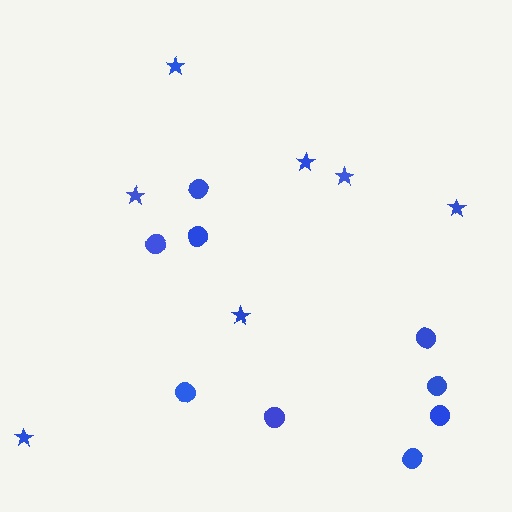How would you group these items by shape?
There are 2 groups: one group of circles (9) and one group of stars (7).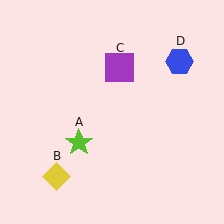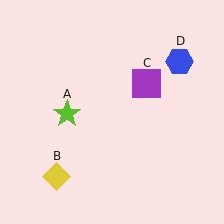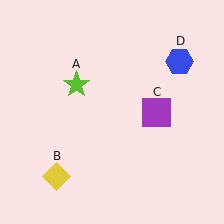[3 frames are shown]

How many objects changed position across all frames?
2 objects changed position: lime star (object A), purple square (object C).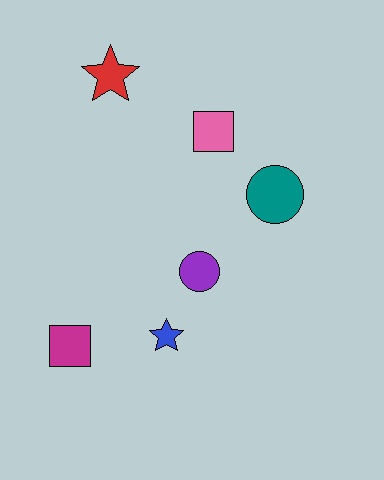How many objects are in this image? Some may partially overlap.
There are 6 objects.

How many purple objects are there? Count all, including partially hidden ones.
There is 1 purple object.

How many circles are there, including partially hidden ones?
There are 2 circles.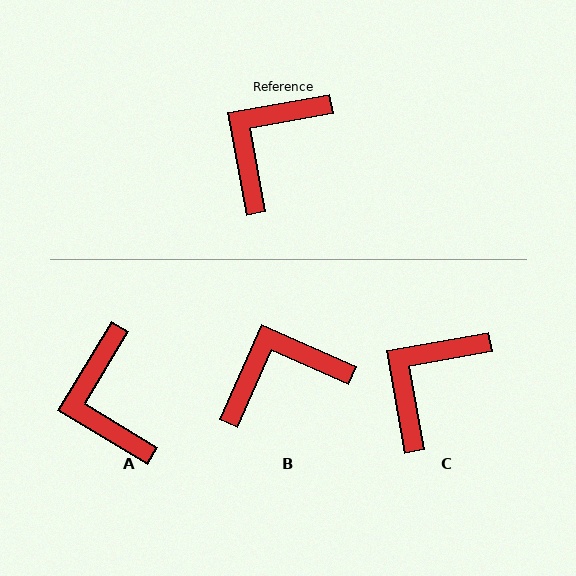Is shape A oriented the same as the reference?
No, it is off by about 49 degrees.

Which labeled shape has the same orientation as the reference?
C.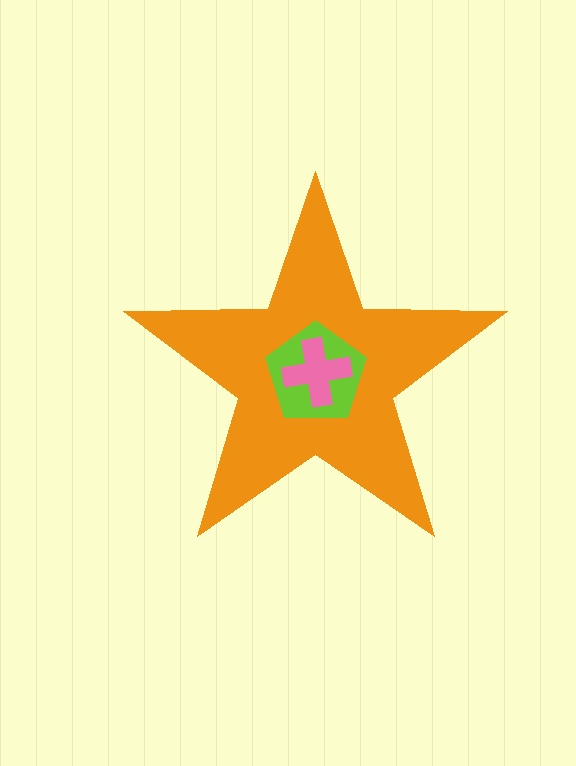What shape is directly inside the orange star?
The lime pentagon.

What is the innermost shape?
The pink cross.